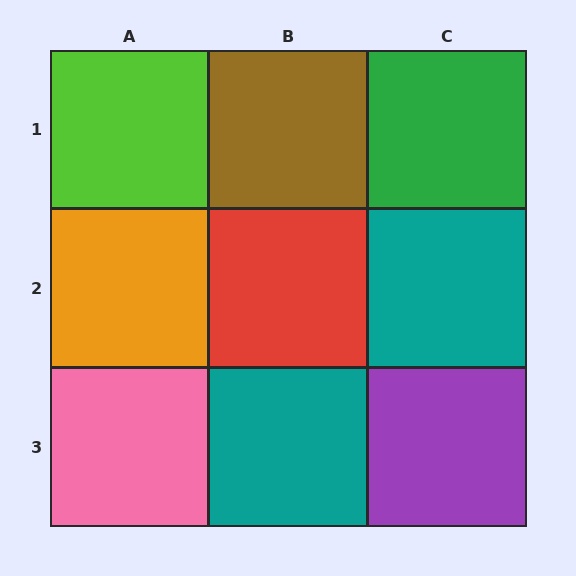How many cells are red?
1 cell is red.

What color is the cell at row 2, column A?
Orange.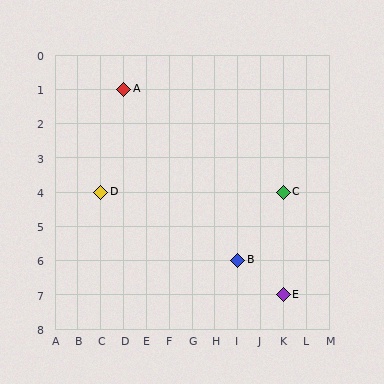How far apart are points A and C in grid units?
Points A and C are 7 columns and 3 rows apart (about 7.6 grid units diagonally).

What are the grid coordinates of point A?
Point A is at grid coordinates (D, 1).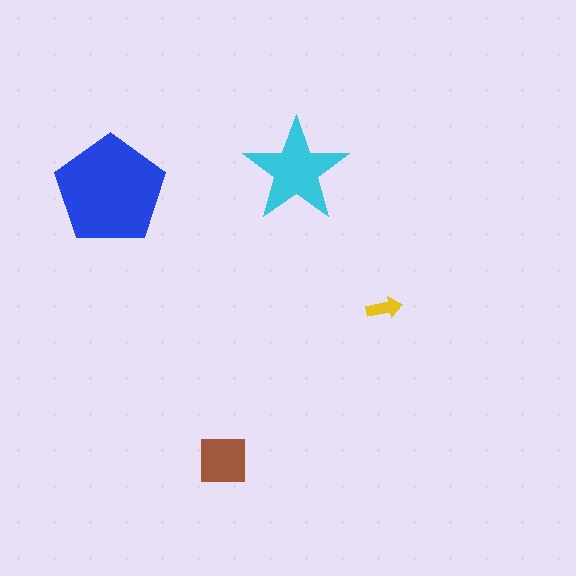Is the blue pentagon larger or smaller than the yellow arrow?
Larger.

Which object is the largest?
The blue pentagon.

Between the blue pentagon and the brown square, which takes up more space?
The blue pentagon.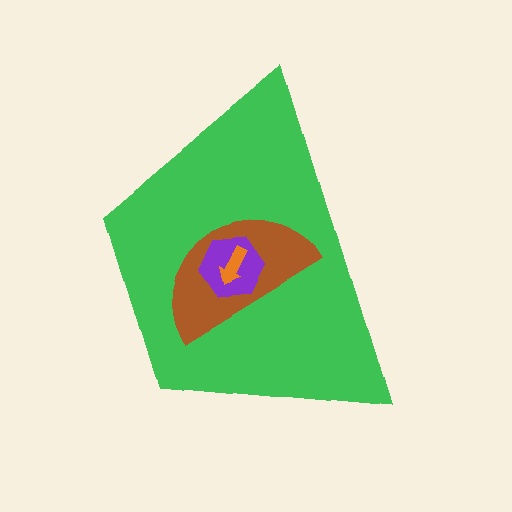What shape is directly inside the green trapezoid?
The brown semicircle.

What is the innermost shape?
The orange arrow.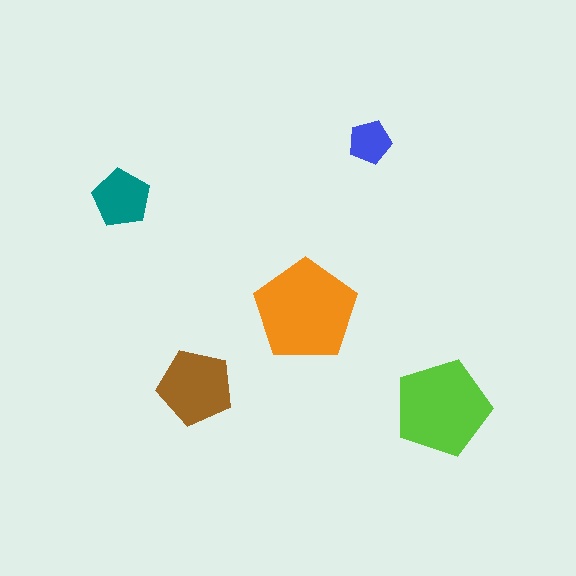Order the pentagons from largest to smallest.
the orange one, the lime one, the brown one, the teal one, the blue one.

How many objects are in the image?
There are 5 objects in the image.